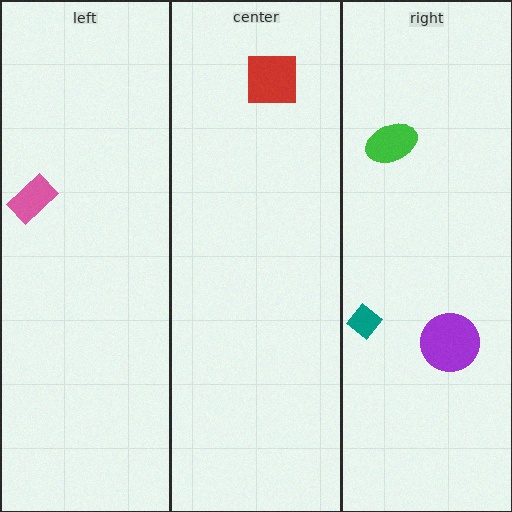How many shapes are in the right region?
3.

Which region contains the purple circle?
The right region.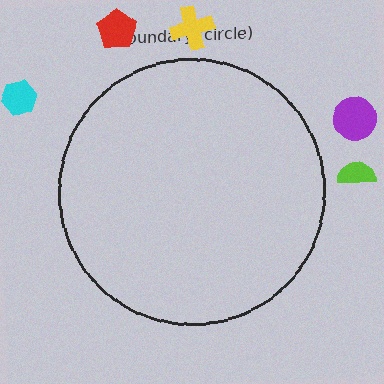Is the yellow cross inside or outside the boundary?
Outside.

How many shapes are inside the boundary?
0 inside, 5 outside.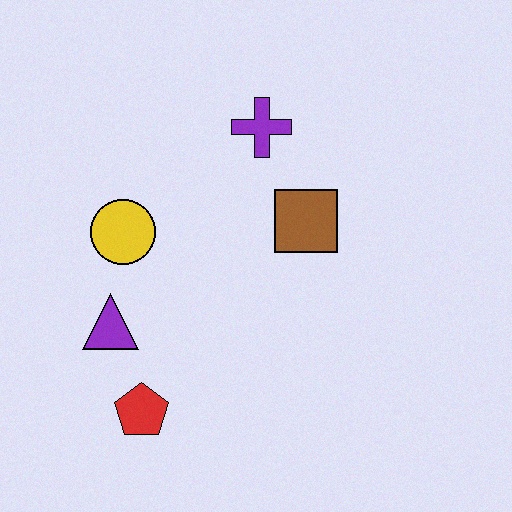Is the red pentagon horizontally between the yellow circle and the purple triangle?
No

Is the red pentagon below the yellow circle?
Yes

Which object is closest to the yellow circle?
The purple triangle is closest to the yellow circle.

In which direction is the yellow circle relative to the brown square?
The yellow circle is to the left of the brown square.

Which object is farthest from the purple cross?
The red pentagon is farthest from the purple cross.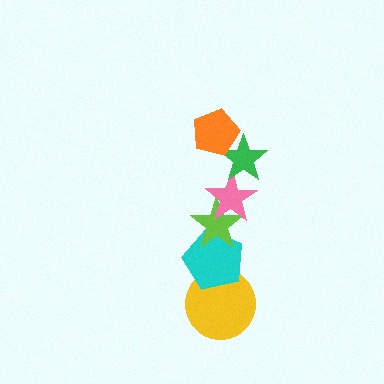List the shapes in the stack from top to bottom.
From top to bottom: the orange pentagon, the green star, the pink star, the lime star, the cyan pentagon, the yellow circle.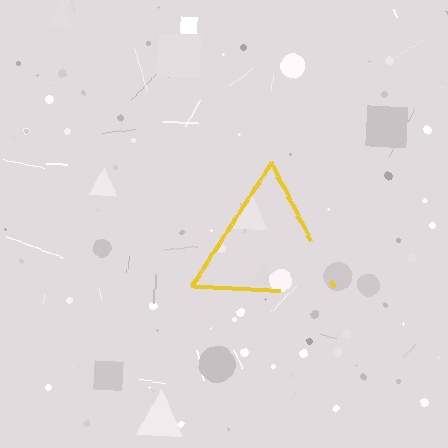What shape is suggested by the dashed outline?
The dashed outline suggests a triangle.